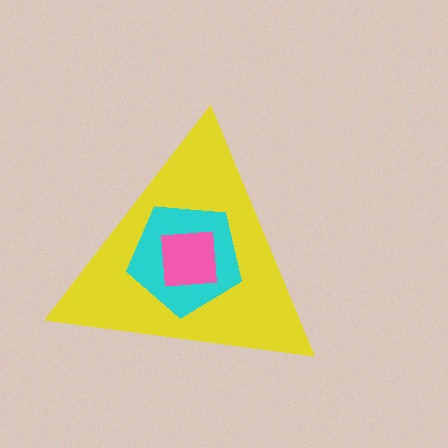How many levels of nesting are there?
3.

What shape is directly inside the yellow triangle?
The cyan pentagon.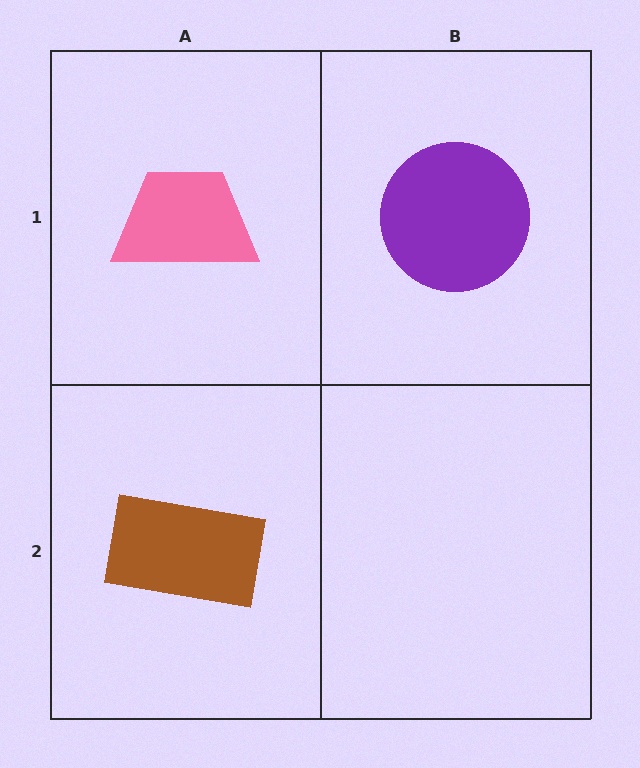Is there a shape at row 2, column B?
No, that cell is empty.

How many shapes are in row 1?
2 shapes.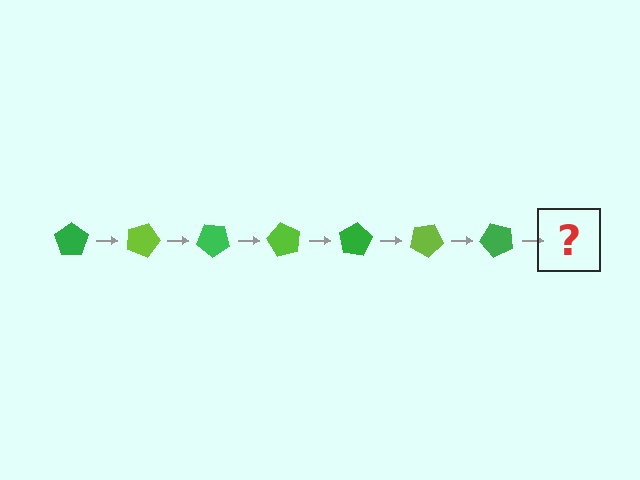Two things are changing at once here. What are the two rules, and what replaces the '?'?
The two rules are that it rotates 20 degrees each step and the color cycles through green and lime. The '?' should be a lime pentagon, rotated 140 degrees from the start.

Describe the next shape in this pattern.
It should be a lime pentagon, rotated 140 degrees from the start.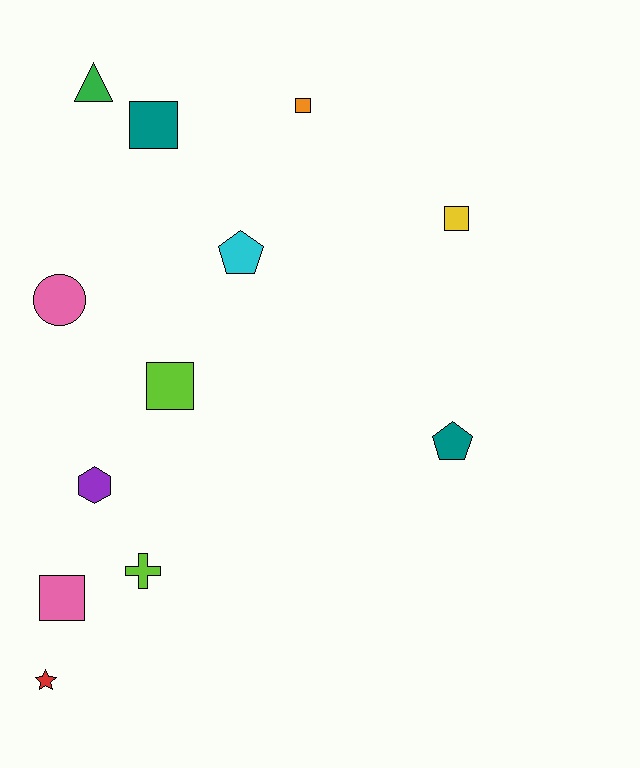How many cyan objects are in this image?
There is 1 cyan object.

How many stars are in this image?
There is 1 star.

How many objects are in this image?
There are 12 objects.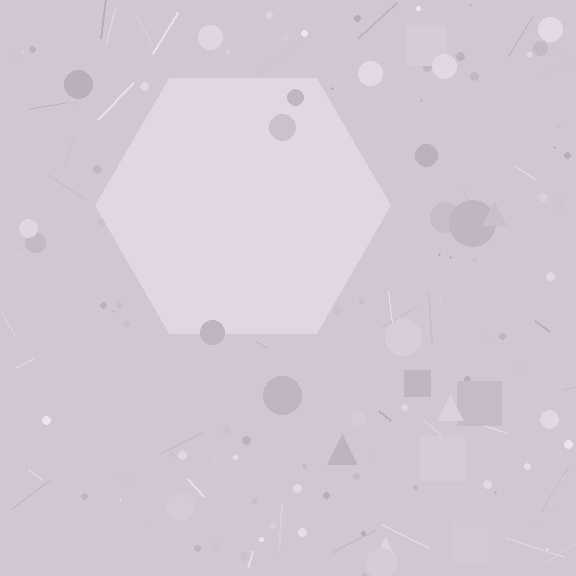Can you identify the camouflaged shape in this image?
The camouflaged shape is a hexagon.